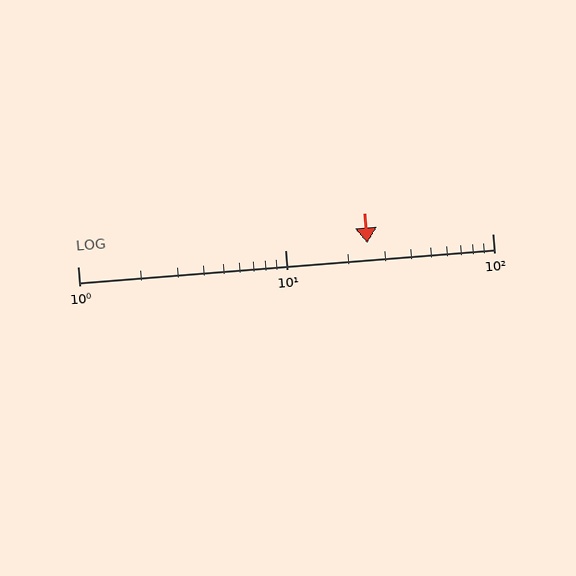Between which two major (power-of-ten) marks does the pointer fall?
The pointer is between 10 and 100.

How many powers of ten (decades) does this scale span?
The scale spans 2 decades, from 1 to 100.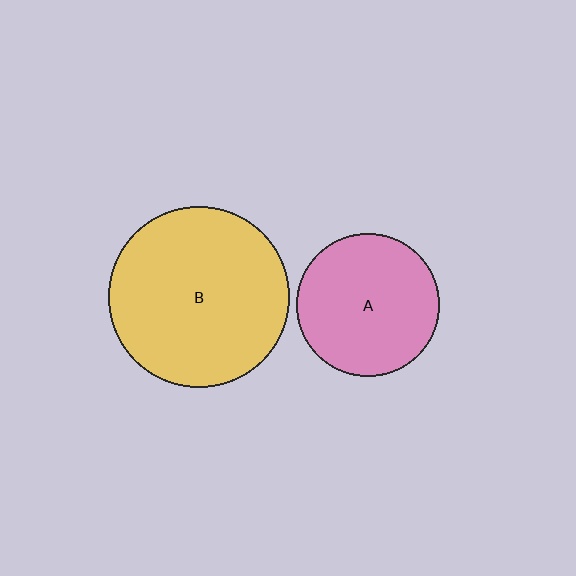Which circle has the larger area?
Circle B (yellow).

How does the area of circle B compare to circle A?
Approximately 1.6 times.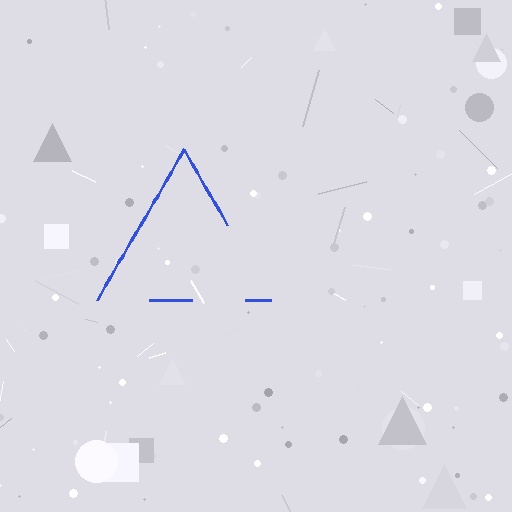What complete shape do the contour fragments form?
The contour fragments form a triangle.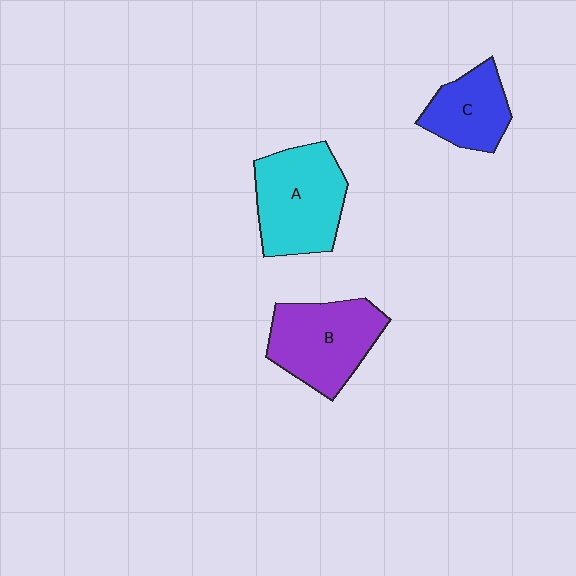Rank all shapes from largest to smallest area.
From largest to smallest: A (cyan), B (purple), C (blue).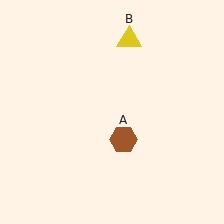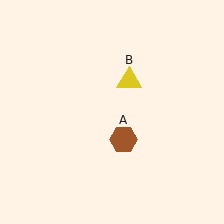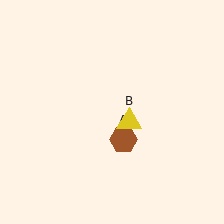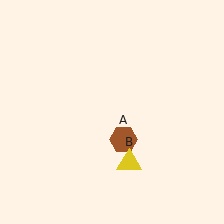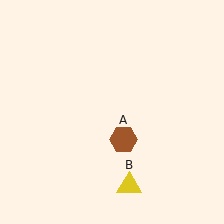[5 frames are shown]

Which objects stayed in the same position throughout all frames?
Brown hexagon (object A) remained stationary.